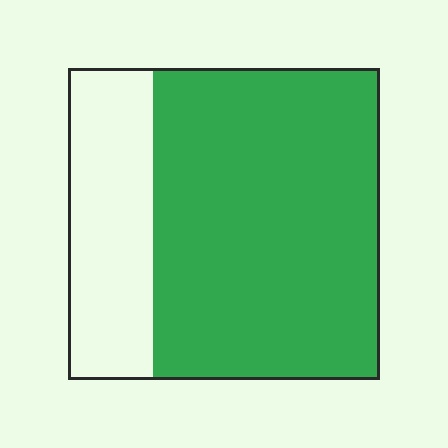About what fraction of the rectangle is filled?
About three quarters (3/4).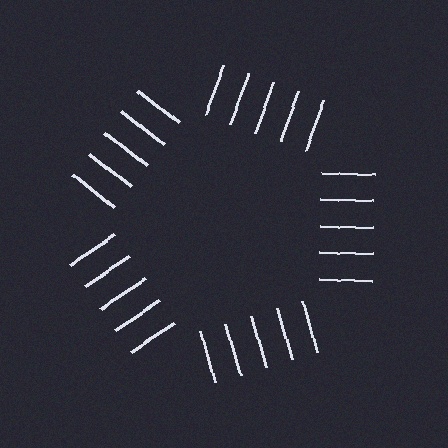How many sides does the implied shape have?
5 sides — the line-ends trace a pentagon.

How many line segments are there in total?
25 — 5 along each of the 5 edges.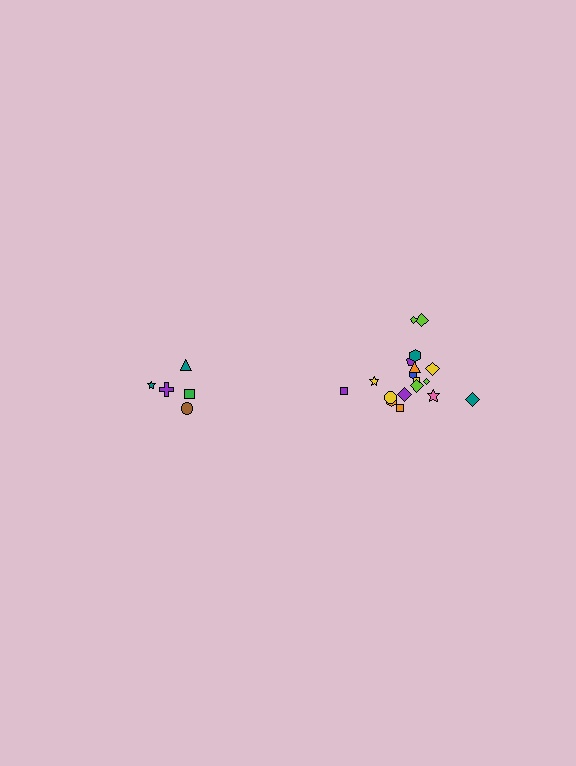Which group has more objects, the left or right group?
The right group.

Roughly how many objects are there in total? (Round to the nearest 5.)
Roughly 25 objects in total.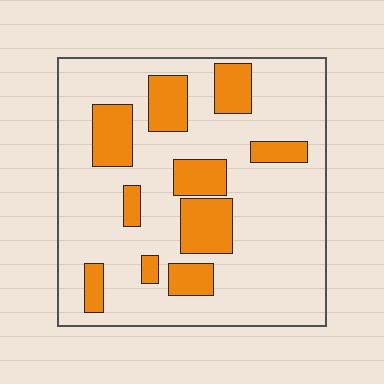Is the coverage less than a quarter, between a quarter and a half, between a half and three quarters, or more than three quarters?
Less than a quarter.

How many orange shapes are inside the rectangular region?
10.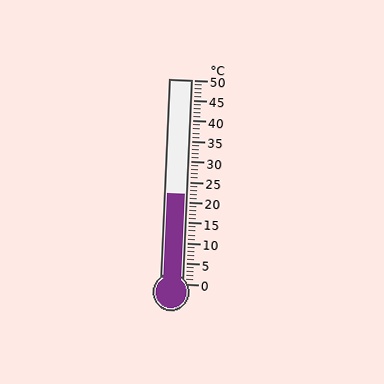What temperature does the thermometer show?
The thermometer shows approximately 22°C.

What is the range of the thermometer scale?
The thermometer scale ranges from 0°C to 50°C.